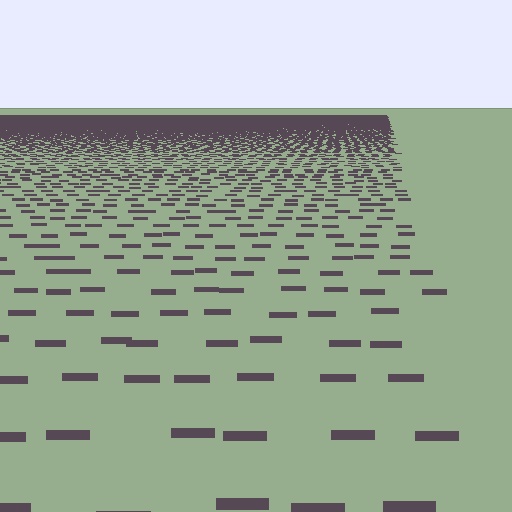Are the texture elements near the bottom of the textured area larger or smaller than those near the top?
Larger. Near the bottom, elements are closer to the viewer and appear at a bigger on-screen size.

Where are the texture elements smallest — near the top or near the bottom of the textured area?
Near the top.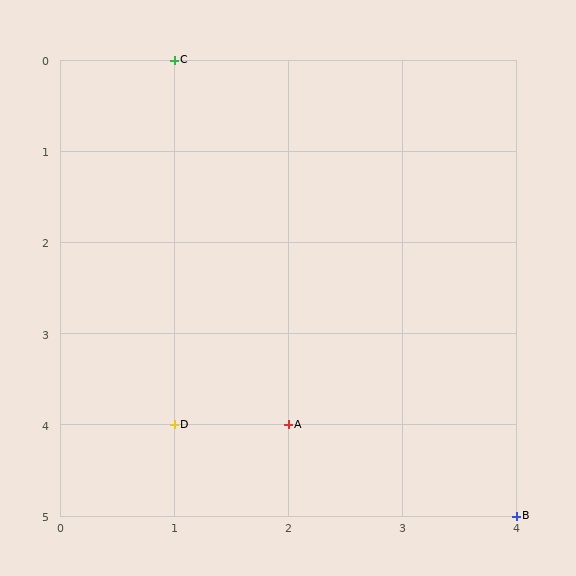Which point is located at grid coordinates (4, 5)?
Point B is at (4, 5).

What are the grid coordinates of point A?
Point A is at grid coordinates (2, 4).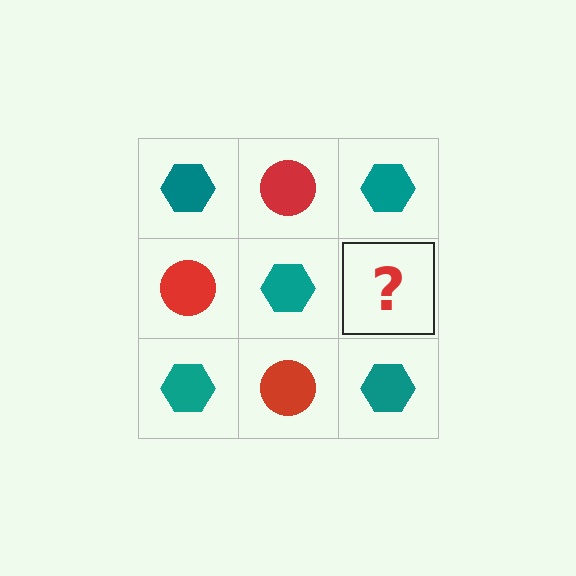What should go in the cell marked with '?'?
The missing cell should contain a red circle.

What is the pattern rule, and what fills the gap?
The rule is that it alternates teal hexagon and red circle in a checkerboard pattern. The gap should be filled with a red circle.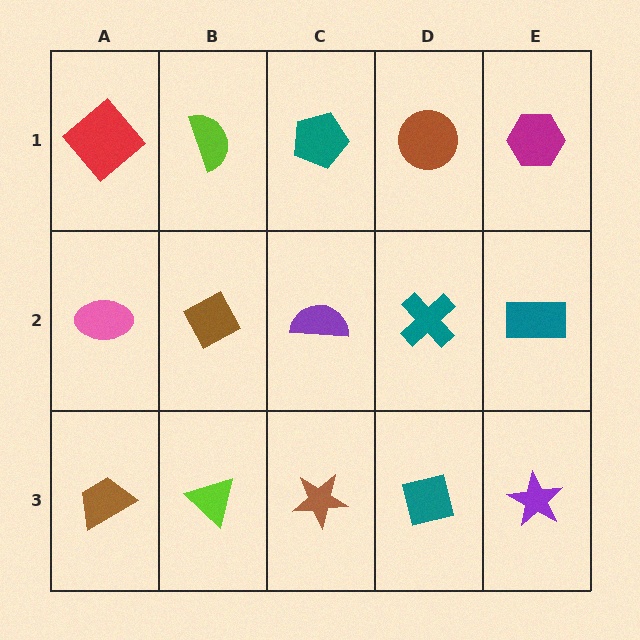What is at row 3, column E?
A purple star.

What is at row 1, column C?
A teal pentagon.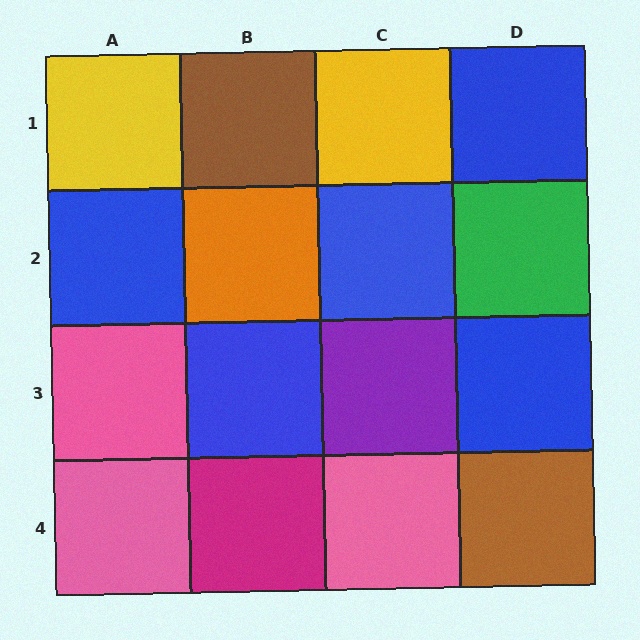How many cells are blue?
5 cells are blue.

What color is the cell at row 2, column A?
Blue.